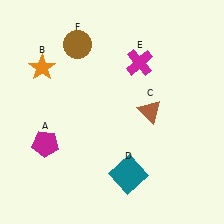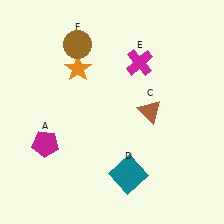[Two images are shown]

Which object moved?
The orange star (B) moved right.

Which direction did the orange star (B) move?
The orange star (B) moved right.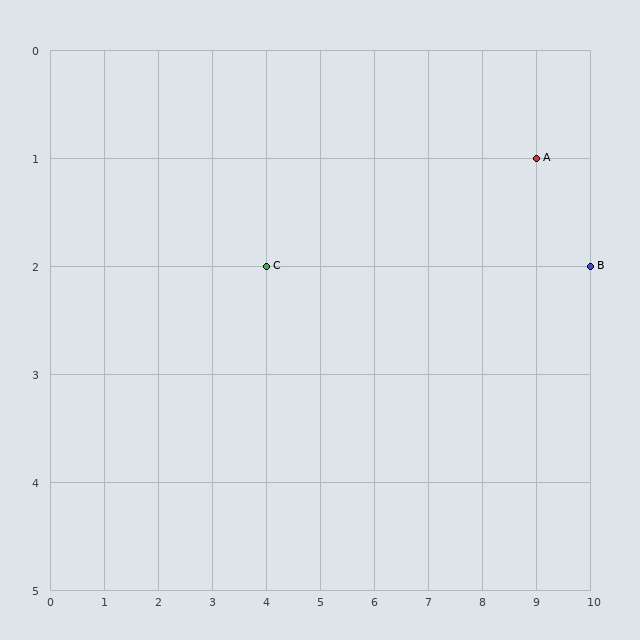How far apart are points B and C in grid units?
Points B and C are 6 columns apart.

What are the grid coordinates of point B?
Point B is at grid coordinates (10, 2).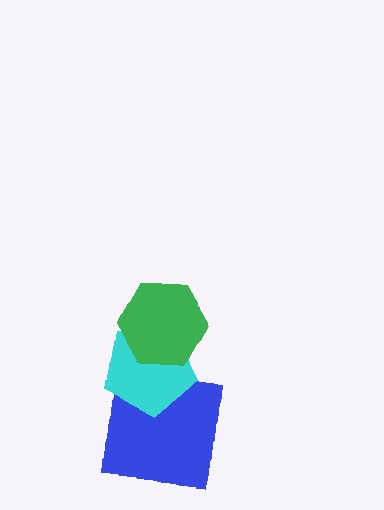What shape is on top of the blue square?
The cyan pentagon is on top of the blue square.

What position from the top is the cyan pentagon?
The cyan pentagon is 2nd from the top.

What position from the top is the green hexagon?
The green hexagon is 1st from the top.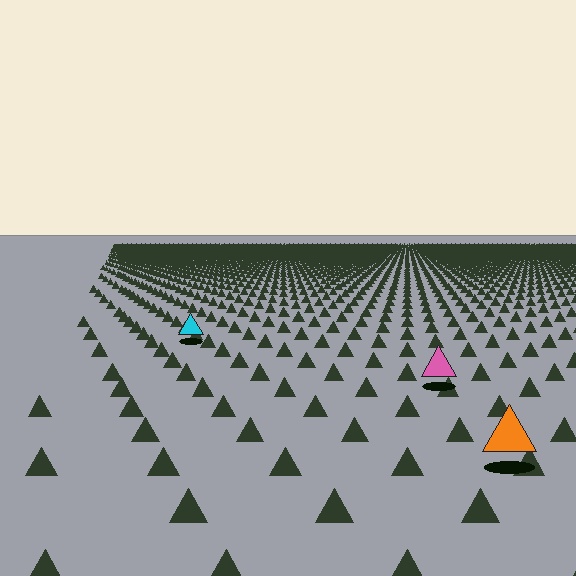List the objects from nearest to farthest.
From nearest to farthest: the orange triangle, the pink triangle, the cyan triangle.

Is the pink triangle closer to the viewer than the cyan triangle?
Yes. The pink triangle is closer — you can tell from the texture gradient: the ground texture is coarser near it.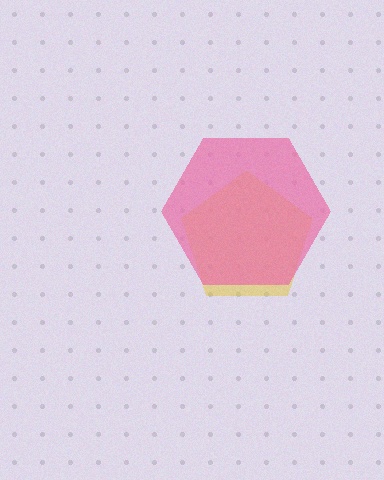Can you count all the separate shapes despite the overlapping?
Yes, there are 2 separate shapes.